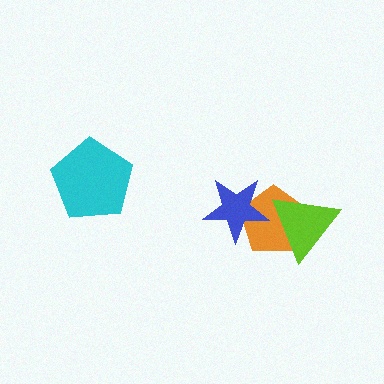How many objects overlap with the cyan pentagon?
0 objects overlap with the cyan pentagon.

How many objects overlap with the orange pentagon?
2 objects overlap with the orange pentagon.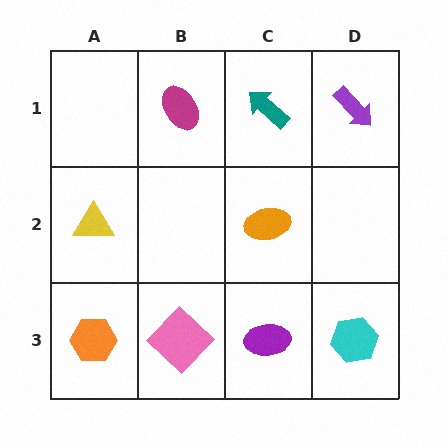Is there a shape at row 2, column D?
No, that cell is empty.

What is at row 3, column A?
An orange hexagon.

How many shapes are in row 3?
4 shapes.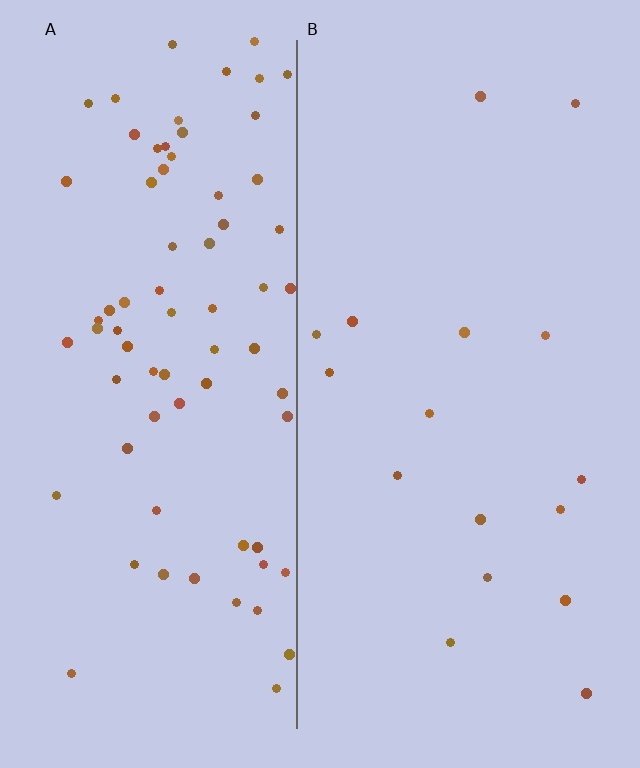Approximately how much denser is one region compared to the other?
Approximately 4.4× — region A over region B.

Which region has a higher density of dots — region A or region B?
A (the left).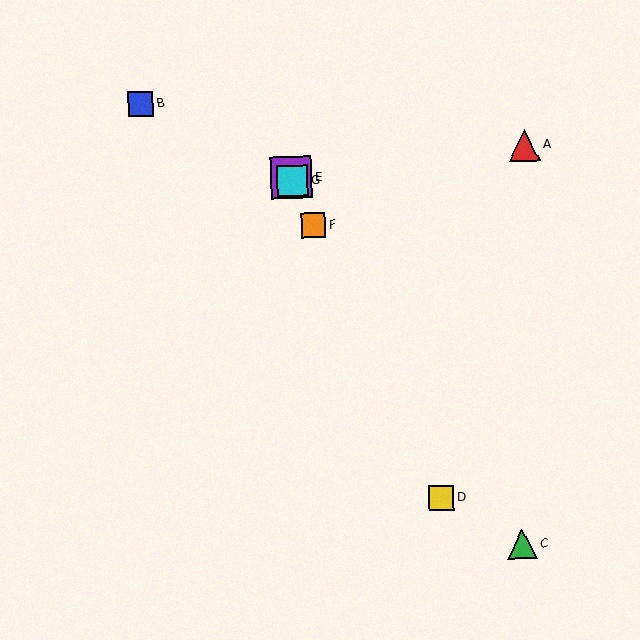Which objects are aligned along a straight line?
Objects D, E, F, G are aligned along a straight line.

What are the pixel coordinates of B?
Object B is at (140, 104).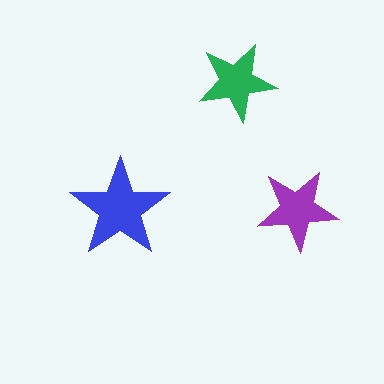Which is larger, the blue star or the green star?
The blue one.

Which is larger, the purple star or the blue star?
The blue one.